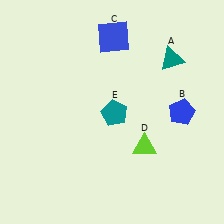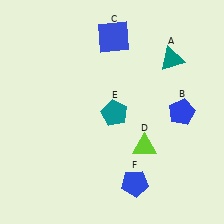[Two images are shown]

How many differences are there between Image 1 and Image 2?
There is 1 difference between the two images.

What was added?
A blue pentagon (F) was added in Image 2.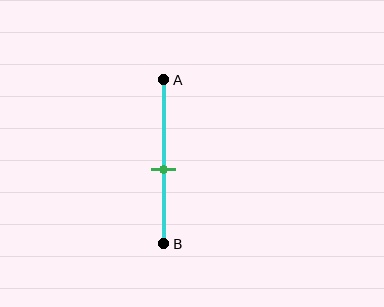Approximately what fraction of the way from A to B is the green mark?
The green mark is approximately 55% of the way from A to B.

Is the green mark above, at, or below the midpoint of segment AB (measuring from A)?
The green mark is below the midpoint of segment AB.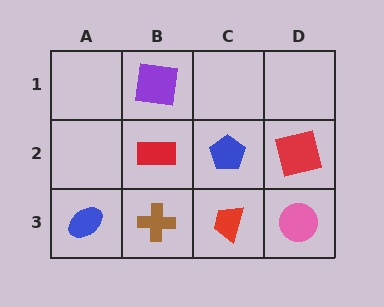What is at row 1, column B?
A purple square.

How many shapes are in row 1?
1 shape.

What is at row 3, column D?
A pink circle.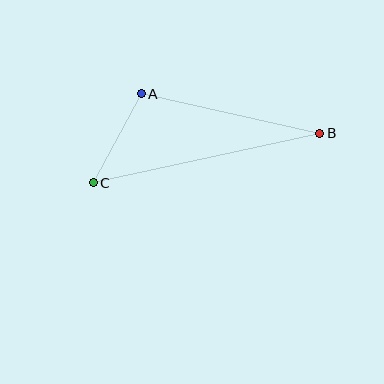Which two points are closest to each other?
Points A and C are closest to each other.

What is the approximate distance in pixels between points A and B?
The distance between A and B is approximately 183 pixels.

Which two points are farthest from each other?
Points B and C are farthest from each other.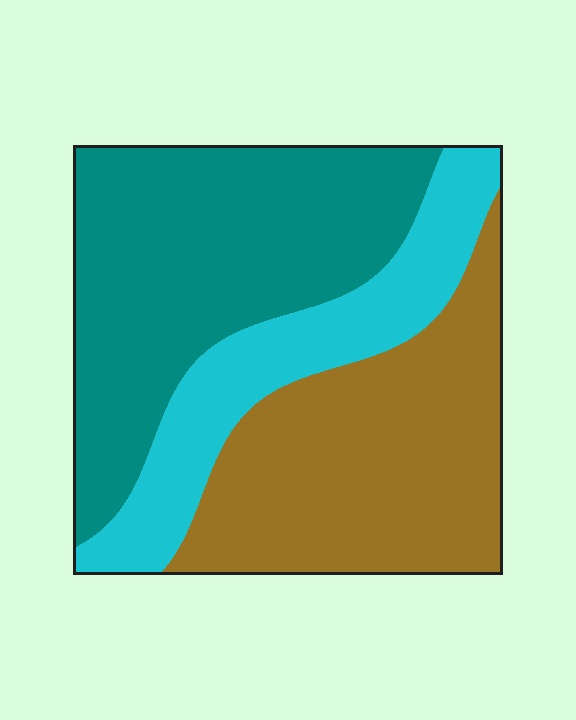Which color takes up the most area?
Teal, at roughly 40%.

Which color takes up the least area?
Cyan, at roughly 20%.